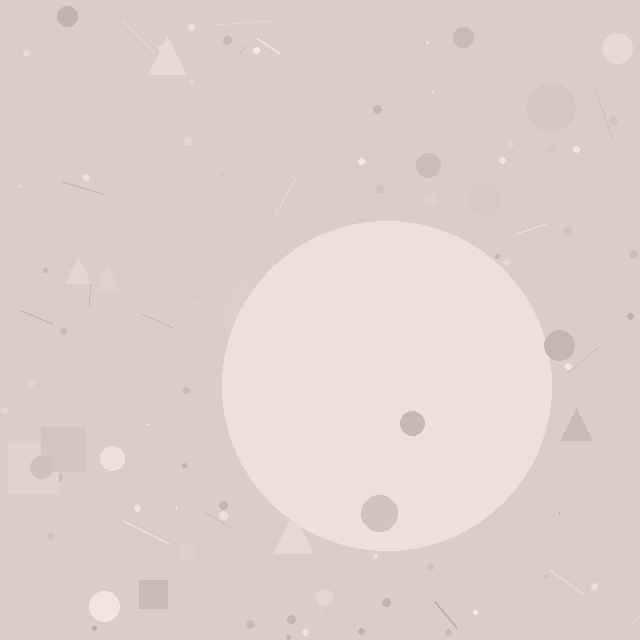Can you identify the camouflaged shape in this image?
The camouflaged shape is a circle.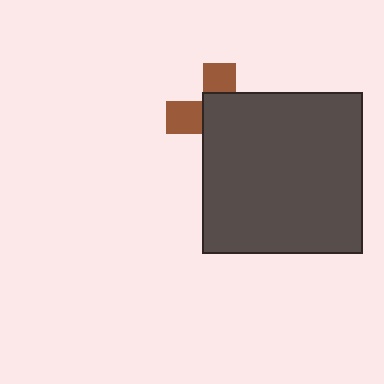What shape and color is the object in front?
The object in front is a dark gray square.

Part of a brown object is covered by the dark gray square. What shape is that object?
It is a cross.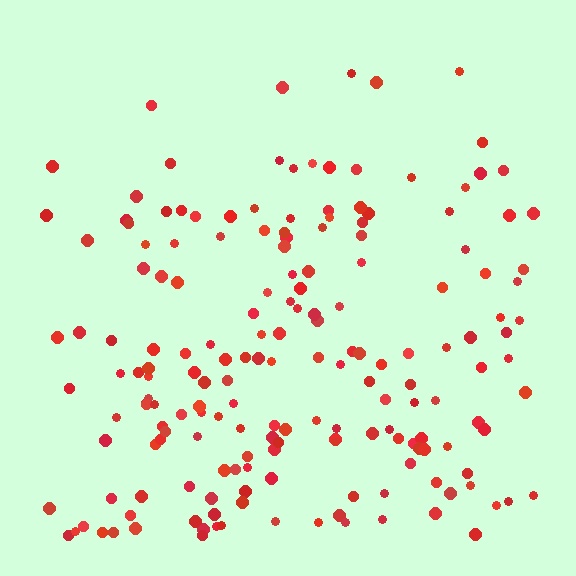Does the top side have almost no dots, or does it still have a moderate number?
Still a moderate number, just noticeably fewer than the bottom.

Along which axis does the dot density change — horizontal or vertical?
Vertical.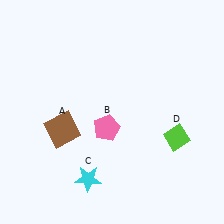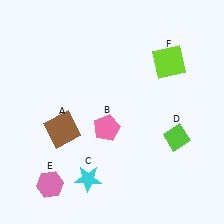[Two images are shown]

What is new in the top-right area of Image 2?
A lime square (F) was added in the top-right area of Image 2.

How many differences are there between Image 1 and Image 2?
There are 2 differences between the two images.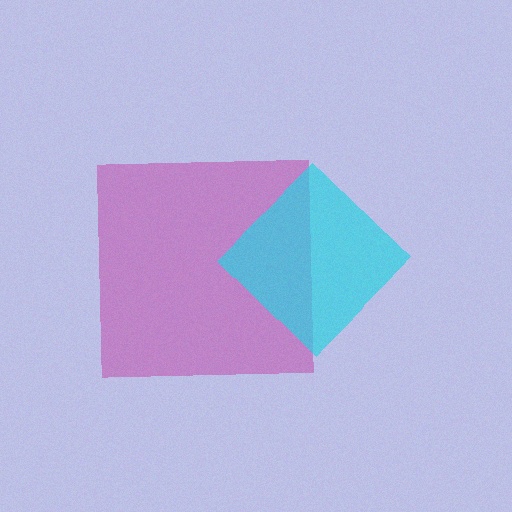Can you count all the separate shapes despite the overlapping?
Yes, there are 2 separate shapes.